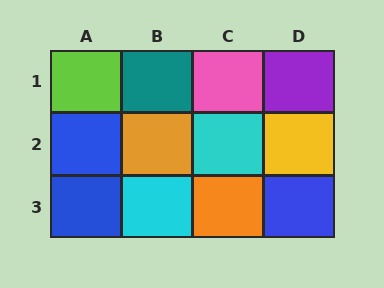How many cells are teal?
1 cell is teal.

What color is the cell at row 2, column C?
Cyan.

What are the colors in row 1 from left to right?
Lime, teal, pink, purple.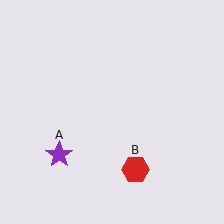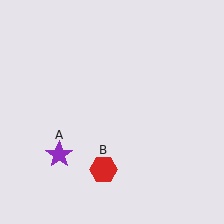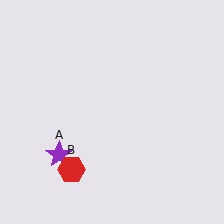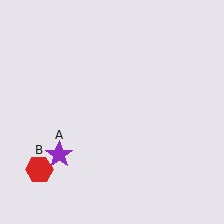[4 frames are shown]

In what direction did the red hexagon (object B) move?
The red hexagon (object B) moved left.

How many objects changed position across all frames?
1 object changed position: red hexagon (object B).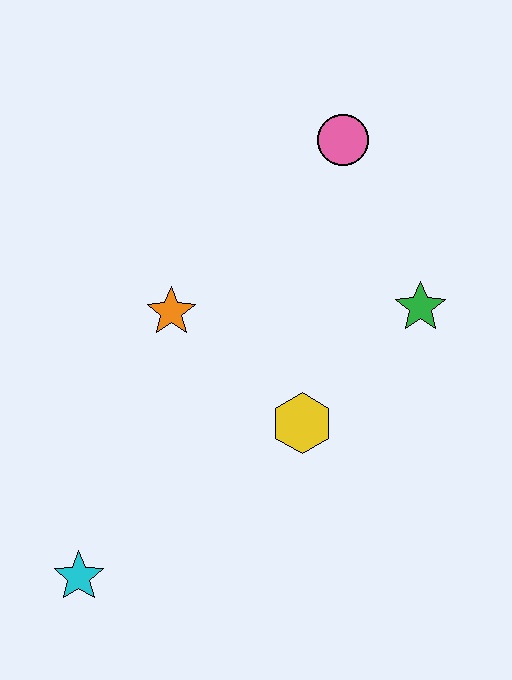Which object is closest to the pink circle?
The green star is closest to the pink circle.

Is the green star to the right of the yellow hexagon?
Yes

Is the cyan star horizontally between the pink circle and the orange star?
No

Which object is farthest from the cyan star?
The pink circle is farthest from the cyan star.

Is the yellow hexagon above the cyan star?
Yes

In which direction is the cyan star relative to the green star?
The cyan star is to the left of the green star.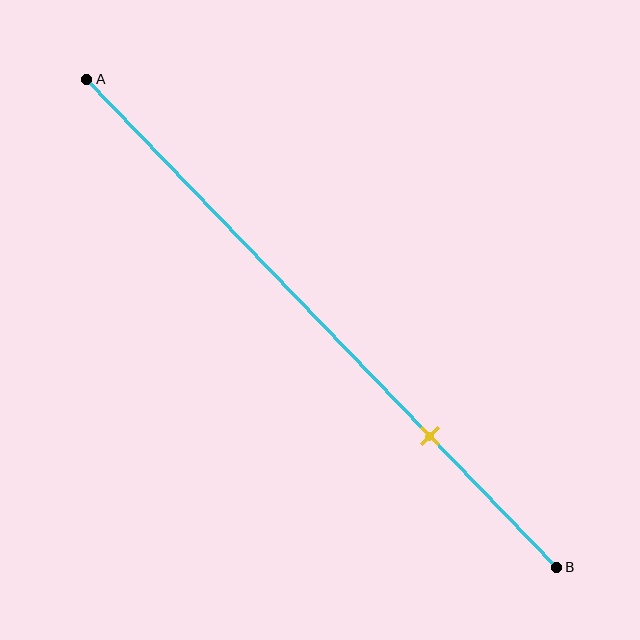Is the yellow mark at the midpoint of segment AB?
No, the mark is at about 75% from A, not at the 50% midpoint.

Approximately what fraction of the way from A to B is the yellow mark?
The yellow mark is approximately 75% of the way from A to B.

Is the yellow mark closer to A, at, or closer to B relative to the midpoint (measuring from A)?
The yellow mark is closer to point B than the midpoint of segment AB.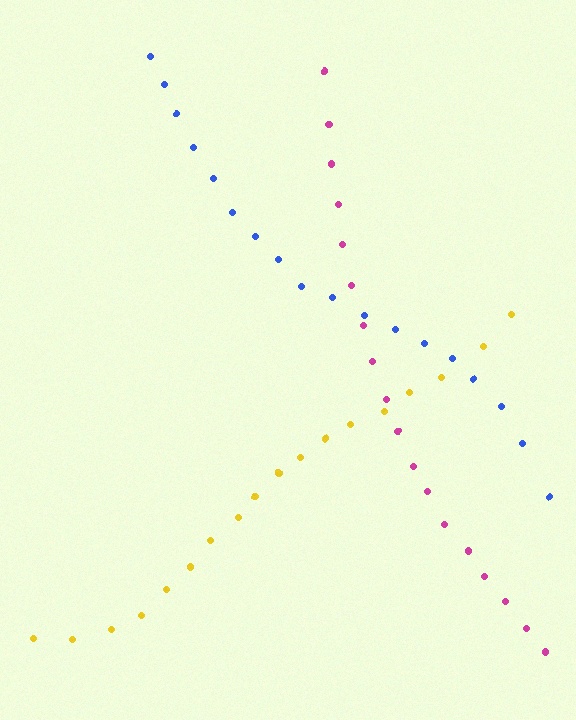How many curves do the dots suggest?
There are 3 distinct paths.